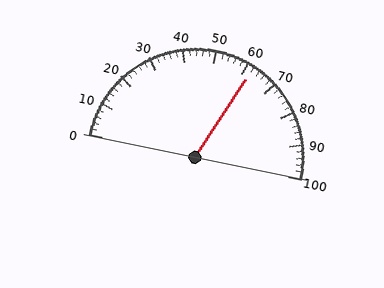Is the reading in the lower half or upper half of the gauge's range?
The reading is in the upper half of the range (0 to 100).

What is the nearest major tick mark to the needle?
The nearest major tick mark is 60.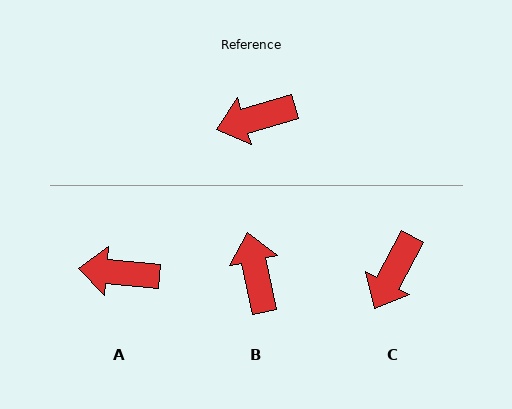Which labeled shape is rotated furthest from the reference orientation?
B, about 95 degrees away.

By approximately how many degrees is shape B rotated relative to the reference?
Approximately 95 degrees clockwise.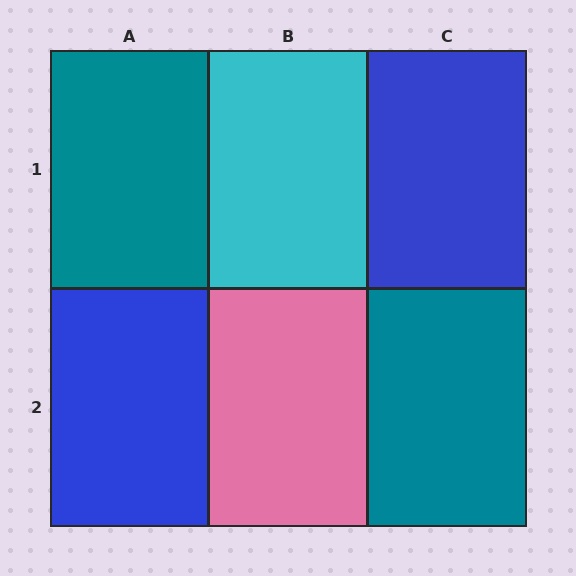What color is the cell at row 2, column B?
Pink.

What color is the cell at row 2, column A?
Blue.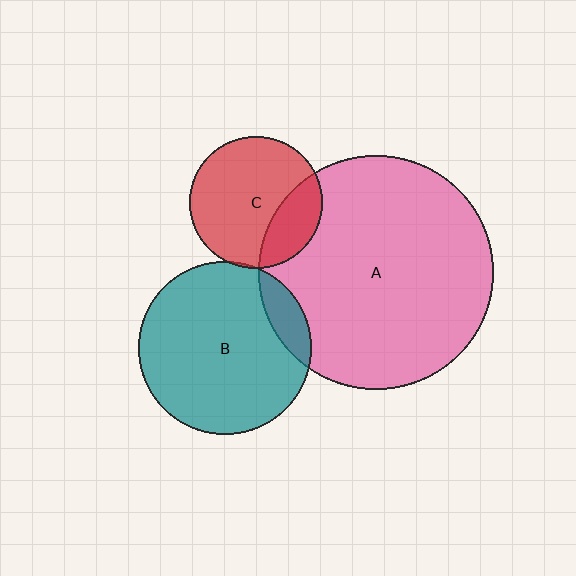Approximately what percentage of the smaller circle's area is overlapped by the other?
Approximately 5%.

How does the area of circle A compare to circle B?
Approximately 1.8 times.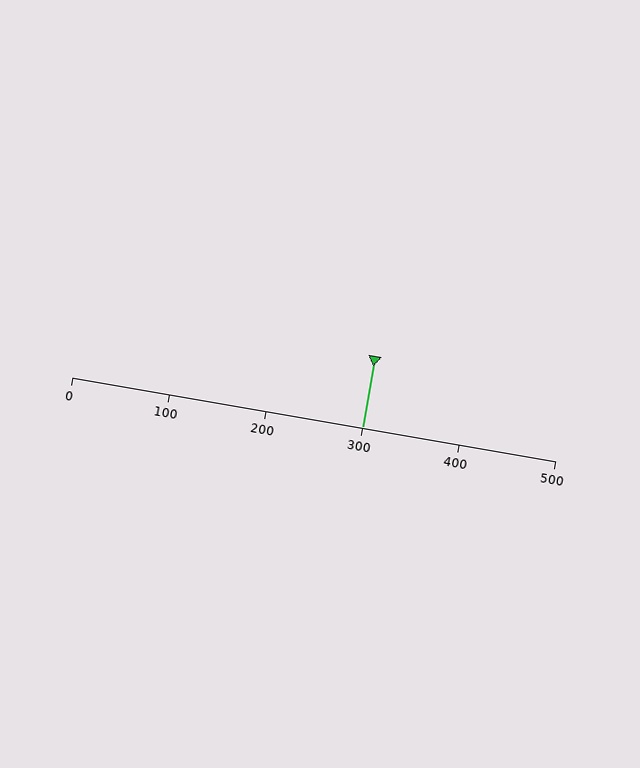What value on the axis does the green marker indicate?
The marker indicates approximately 300.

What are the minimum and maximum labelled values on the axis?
The axis runs from 0 to 500.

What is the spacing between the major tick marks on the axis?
The major ticks are spaced 100 apart.